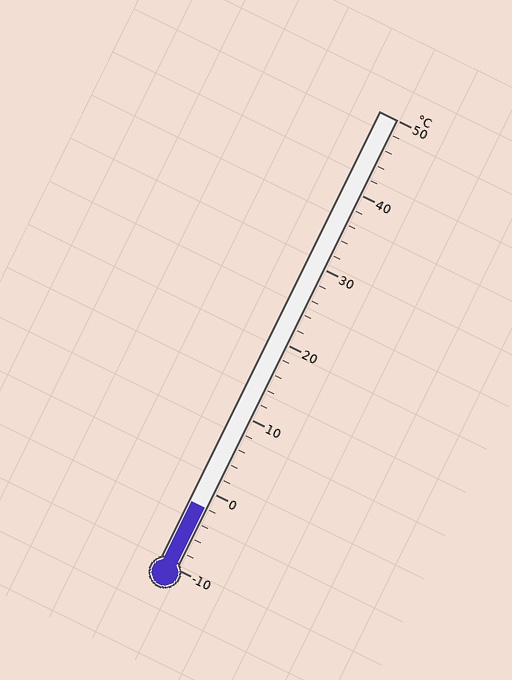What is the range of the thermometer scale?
The thermometer scale ranges from -10°C to 50°C.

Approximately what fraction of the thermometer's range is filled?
The thermometer is filled to approximately 15% of its range.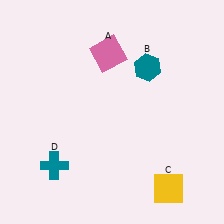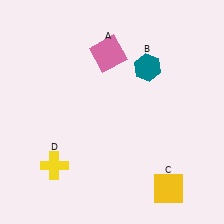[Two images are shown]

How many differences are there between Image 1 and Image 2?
There is 1 difference between the two images.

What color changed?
The cross (D) changed from teal in Image 1 to yellow in Image 2.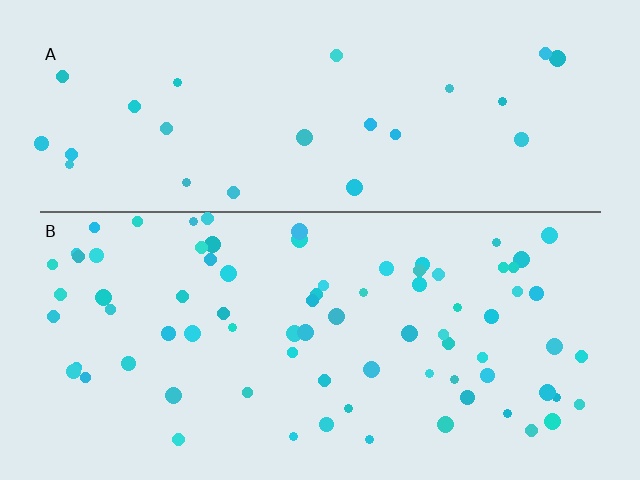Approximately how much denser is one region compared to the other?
Approximately 2.9× — region B over region A.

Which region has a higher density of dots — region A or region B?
B (the bottom).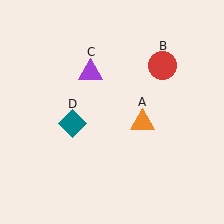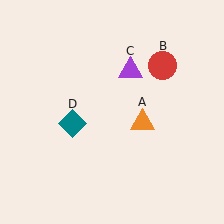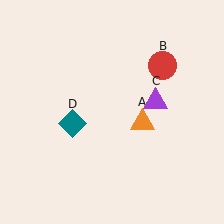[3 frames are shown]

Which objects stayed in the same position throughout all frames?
Orange triangle (object A) and red circle (object B) and teal diamond (object D) remained stationary.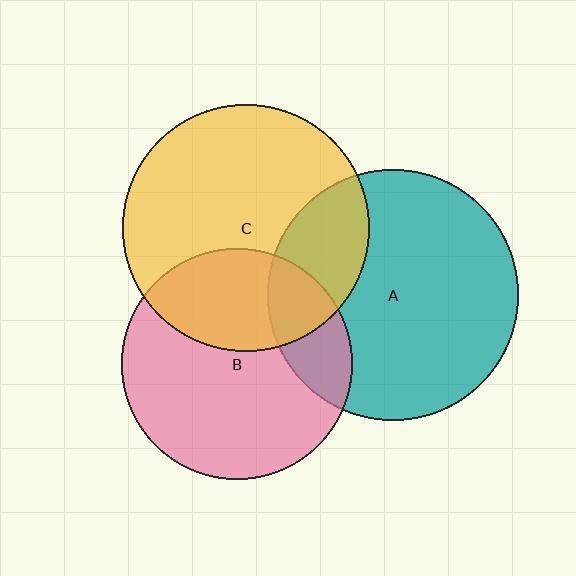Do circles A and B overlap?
Yes.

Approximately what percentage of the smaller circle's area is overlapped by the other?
Approximately 20%.